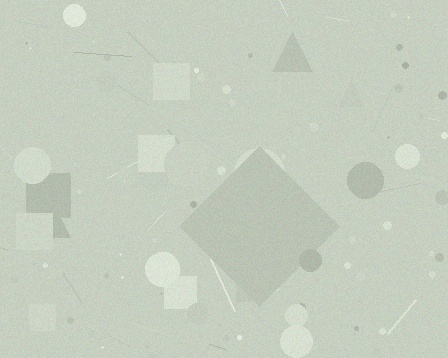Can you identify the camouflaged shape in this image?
The camouflaged shape is a diamond.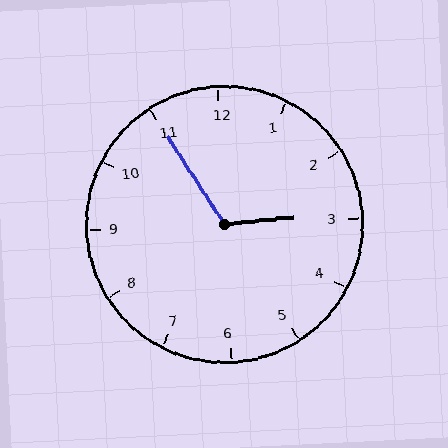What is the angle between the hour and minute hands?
Approximately 118 degrees.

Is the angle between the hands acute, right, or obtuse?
It is obtuse.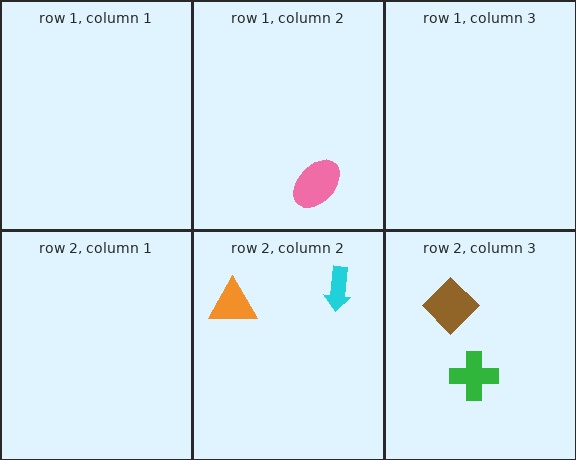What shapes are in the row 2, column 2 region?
The orange triangle, the cyan arrow.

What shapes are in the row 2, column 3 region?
The brown diamond, the green cross.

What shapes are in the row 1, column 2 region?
The pink ellipse.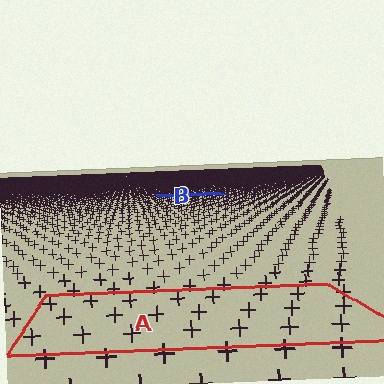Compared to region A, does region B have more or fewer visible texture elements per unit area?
Region B has more texture elements per unit area — they are packed more densely because it is farther away.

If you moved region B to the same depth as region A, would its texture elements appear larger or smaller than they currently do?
They would appear larger. At a closer depth, the same texture elements are projected at a bigger on-screen size.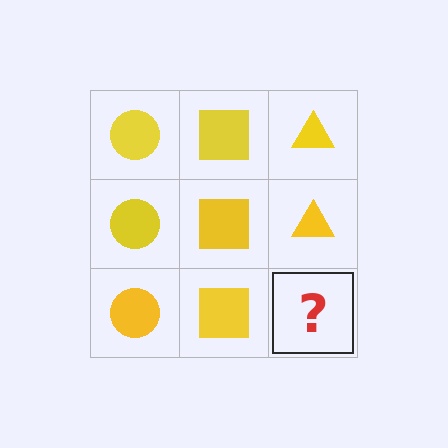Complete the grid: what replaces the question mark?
The question mark should be replaced with a yellow triangle.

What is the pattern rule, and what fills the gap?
The rule is that each column has a consistent shape. The gap should be filled with a yellow triangle.